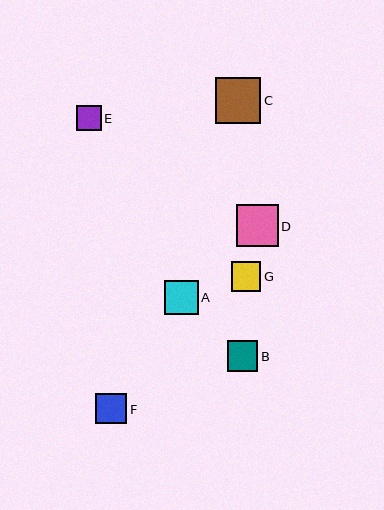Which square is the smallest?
Square E is the smallest with a size of approximately 25 pixels.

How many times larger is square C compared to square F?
Square C is approximately 1.5 times the size of square F.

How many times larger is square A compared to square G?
Square A is approximately 1.1 times the size of square G.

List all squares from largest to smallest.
From largest to smallest: C, D, A, B, F, G, E.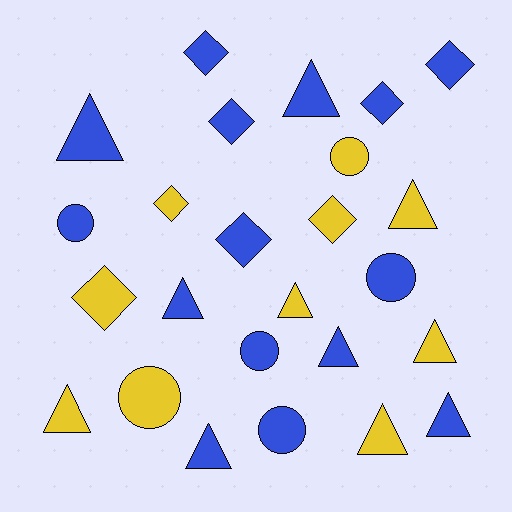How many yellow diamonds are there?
There are 3 yellow diamonds.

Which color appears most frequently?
Blue, with 15 objects.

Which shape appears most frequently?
Triangle, with 11 objects.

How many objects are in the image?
There are 25 objects.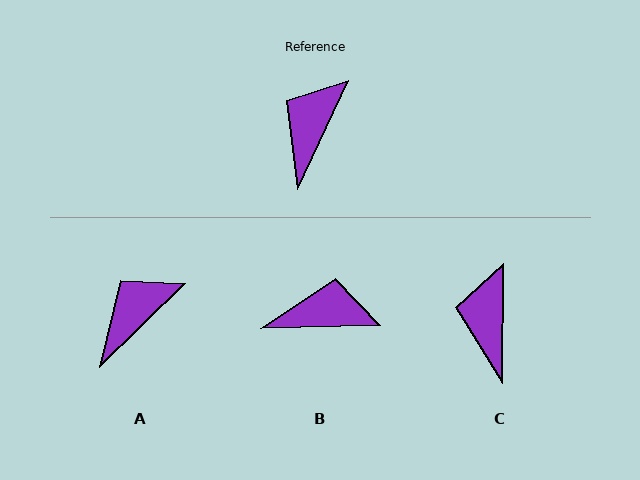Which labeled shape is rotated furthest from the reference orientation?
B, about 64 degrees away.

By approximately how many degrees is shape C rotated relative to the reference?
Approximately 25 degrees counter-clockwise.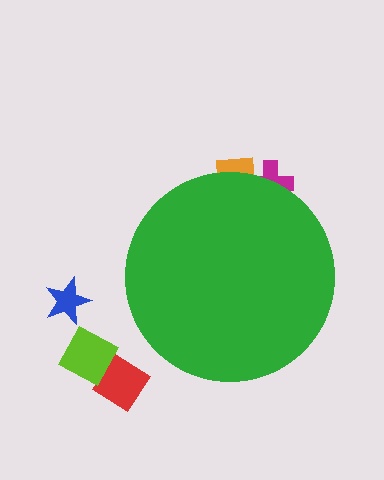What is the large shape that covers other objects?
A green circle.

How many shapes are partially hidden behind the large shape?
2 shapes are partially hidden.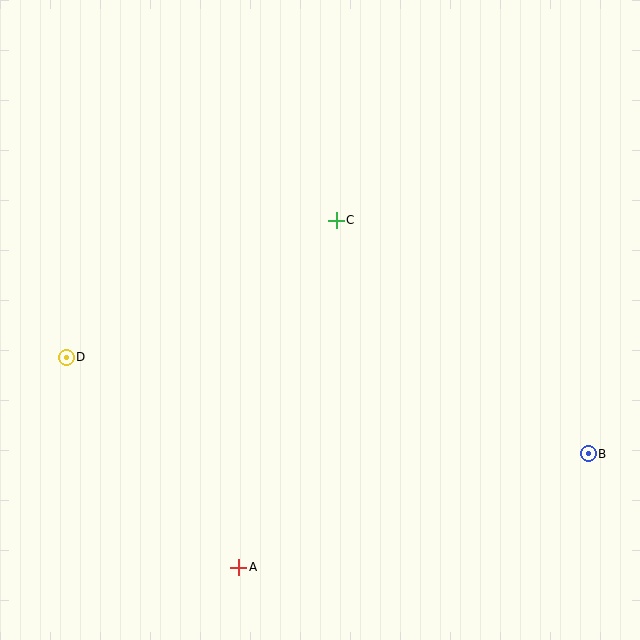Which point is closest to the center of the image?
Point C at (336, 220) is closest to the center.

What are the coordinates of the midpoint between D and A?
The midpoint between D and A is at (153, 462).